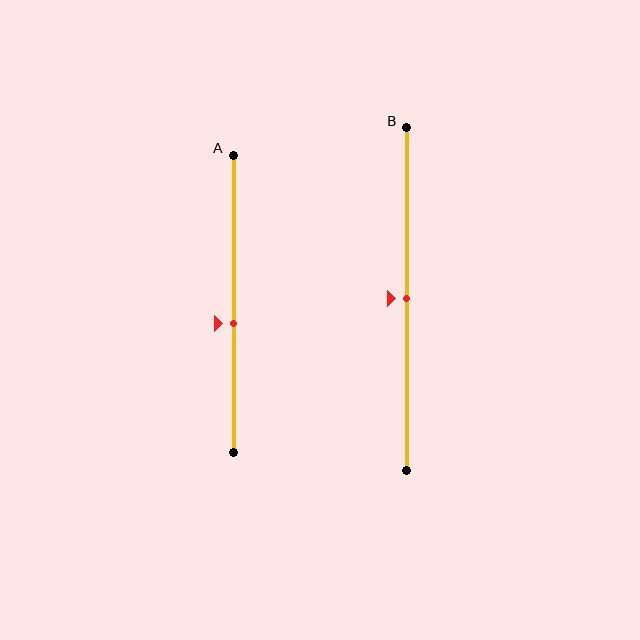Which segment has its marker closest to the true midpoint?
Segment B has its marker closest to the true midpoint.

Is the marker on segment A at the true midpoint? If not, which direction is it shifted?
No, the marker on segment A is shifted downward by about 7% of the segment length.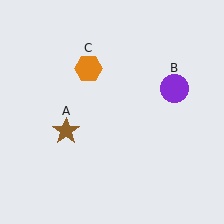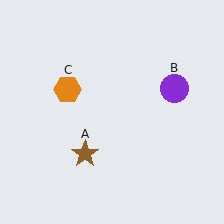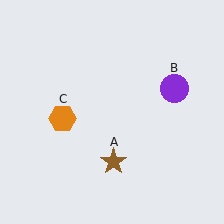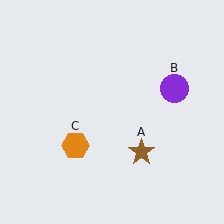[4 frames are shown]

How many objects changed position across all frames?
2 objects changed position: brown star (object A), orange hexagon (object C).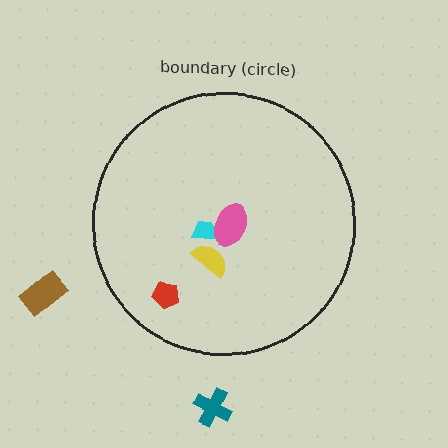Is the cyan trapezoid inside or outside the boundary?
Inside.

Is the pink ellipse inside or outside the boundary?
Inside.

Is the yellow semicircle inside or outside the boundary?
Inside.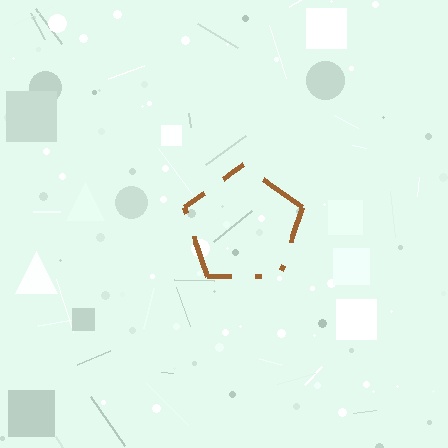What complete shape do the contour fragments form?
The contour fragments form a pentagon.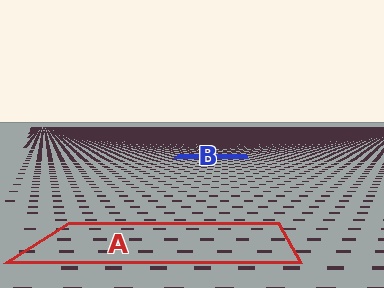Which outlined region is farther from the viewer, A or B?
Region B is farther from the viewer — the texture elements inside it appear smaller and more densely packed.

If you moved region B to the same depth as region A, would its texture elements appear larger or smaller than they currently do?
They would appear larger. At a closer depth, the same texture elements are projected at a bigger on-screen size.